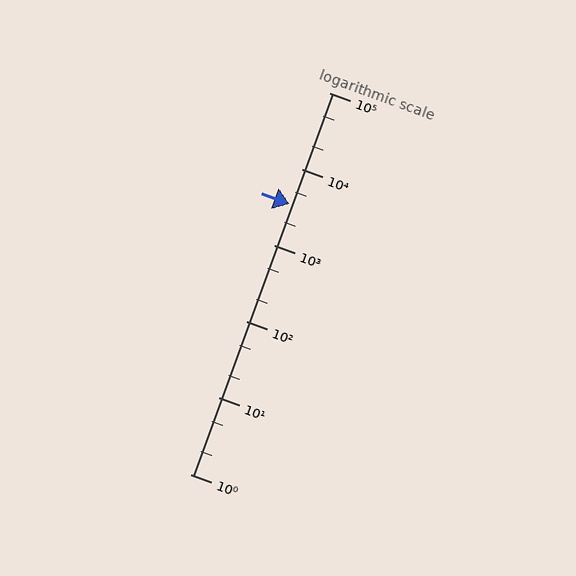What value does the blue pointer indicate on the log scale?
The pointer indicates approximately 3500.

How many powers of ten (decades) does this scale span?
The scale spans 5 decades, from 1 to 100000.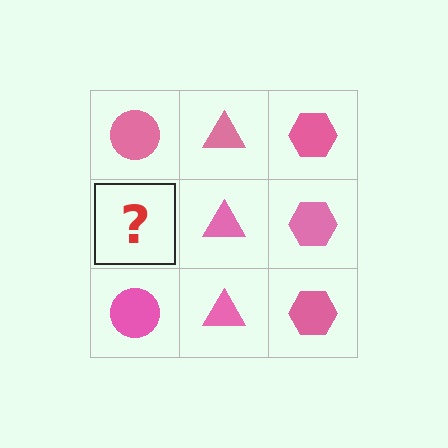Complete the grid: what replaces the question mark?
The question mark should be replaced with a pink circle.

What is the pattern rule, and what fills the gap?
The rule is that each column has a consistent shape. The gap should be filled with a pink circle.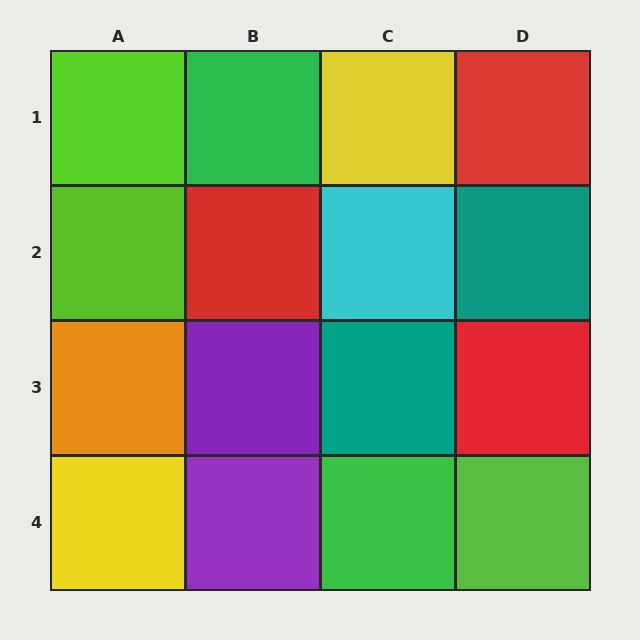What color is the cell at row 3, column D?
Red.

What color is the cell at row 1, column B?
Green.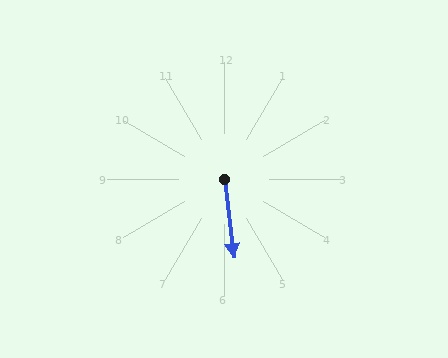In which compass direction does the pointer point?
South.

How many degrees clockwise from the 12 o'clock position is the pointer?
Approximately 173 degrees.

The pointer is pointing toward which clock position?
Roughly 6 o'clock.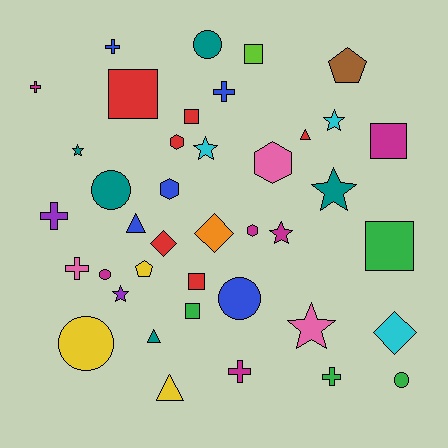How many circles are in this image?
There are 6 circles.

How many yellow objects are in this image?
There are 3 yellow objects.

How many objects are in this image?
There are 40 objects.